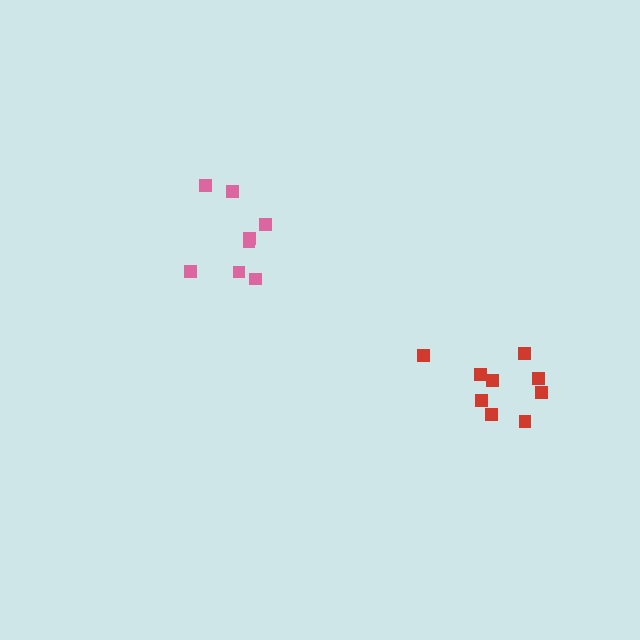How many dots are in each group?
Group 1: 8 dots, Group 2: 9 dots (17 total).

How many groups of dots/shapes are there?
There are 2 groups.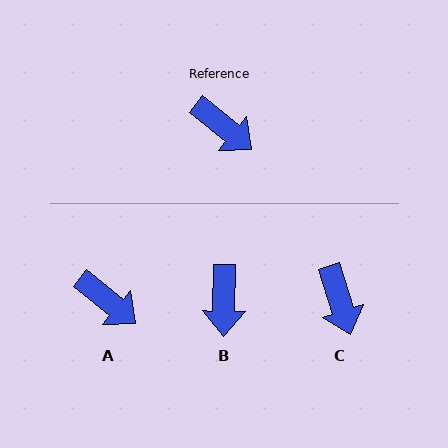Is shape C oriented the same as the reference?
No, it is off by about 33 degrees.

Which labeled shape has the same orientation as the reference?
A.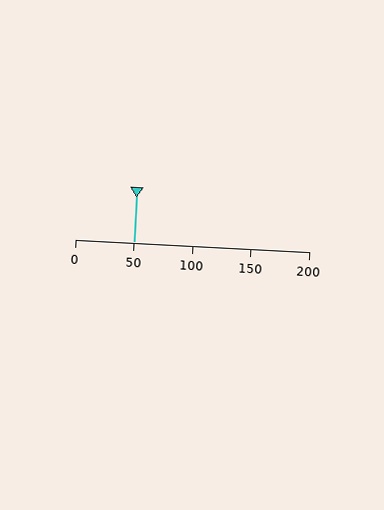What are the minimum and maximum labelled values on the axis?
The axis runs from 0 to 200.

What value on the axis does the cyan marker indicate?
The marker indicates approximately 50.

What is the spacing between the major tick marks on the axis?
The major ticks are spaced 50 apart.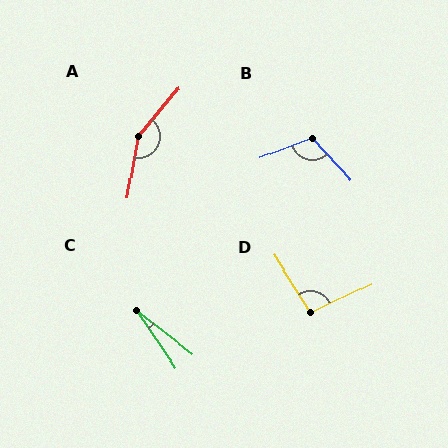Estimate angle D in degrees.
Approximately 97 degrees.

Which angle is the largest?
A, at approximately 150 degrees.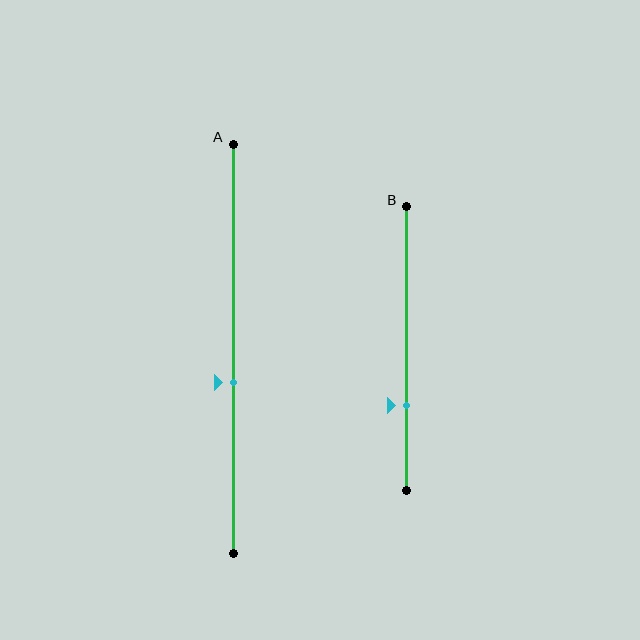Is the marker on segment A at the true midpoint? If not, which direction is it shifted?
No, the marker on segment A is shifted downward by about 8% of the segment length.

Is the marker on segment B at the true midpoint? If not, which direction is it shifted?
No, the marker on segment B is shifted downward by about 20% of the segment length.